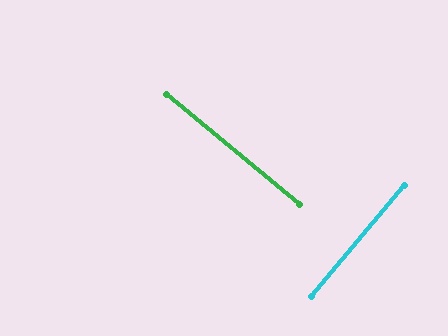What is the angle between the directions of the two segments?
Approximately 90 degrees.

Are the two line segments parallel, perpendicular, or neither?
Perpendicular — they meet at approximately 90°.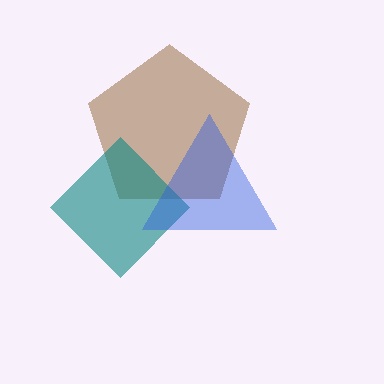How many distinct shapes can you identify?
There are 3 distinct shapes: a brown pentagon, a teal diamond, a blue triangle.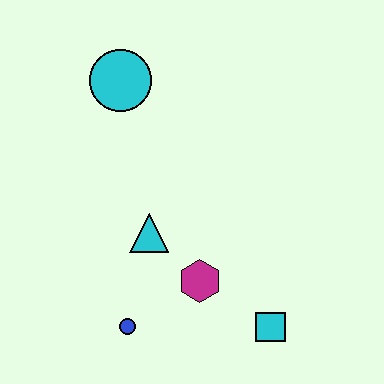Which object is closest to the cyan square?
The magenta hexagon is closest to the cyan square.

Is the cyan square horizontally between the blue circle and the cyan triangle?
No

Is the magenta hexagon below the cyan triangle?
Yes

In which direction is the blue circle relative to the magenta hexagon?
The blue circle is to the left of the magenta hexagon.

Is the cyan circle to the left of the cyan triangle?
Yes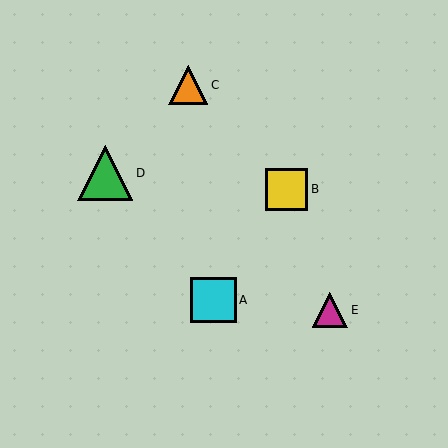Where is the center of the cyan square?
The center of the cyan square is at (213, 300).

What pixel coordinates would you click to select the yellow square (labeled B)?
Click at (287, 189) to select the yellow square B.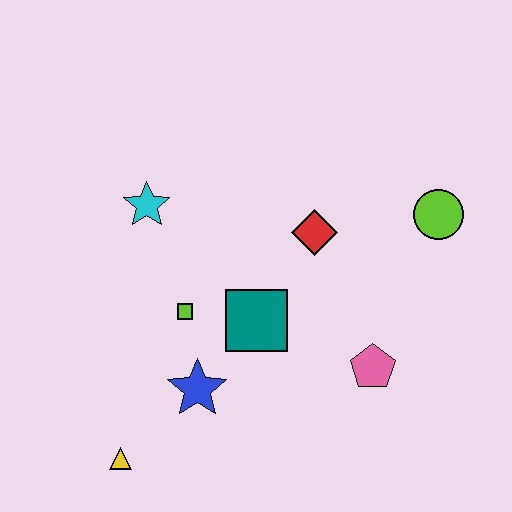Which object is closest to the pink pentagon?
The teal square is closest to the pink pentagon.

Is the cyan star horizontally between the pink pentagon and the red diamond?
No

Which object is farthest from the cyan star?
The lime circle is farthest from the cyan star.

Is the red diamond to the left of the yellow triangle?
No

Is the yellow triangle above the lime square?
No